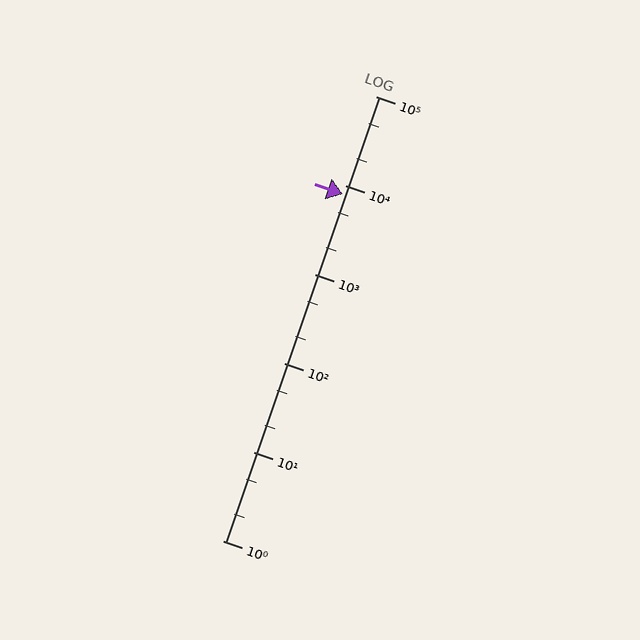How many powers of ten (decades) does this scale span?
The scale spans 5 decades, from 1 to 100000.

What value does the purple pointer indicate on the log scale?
The pointer indicates approximately 7900.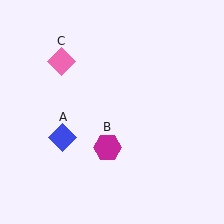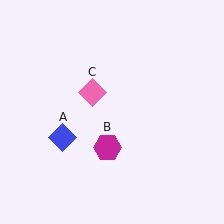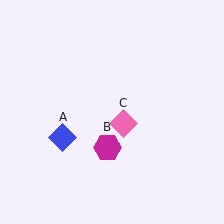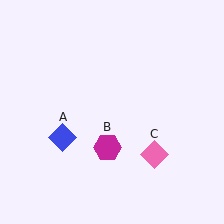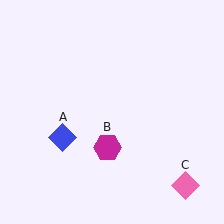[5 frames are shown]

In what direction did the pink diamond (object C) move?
The pink diamond (object C) moved down and to the right.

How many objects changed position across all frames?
1 object changed position: pink diamond (object C).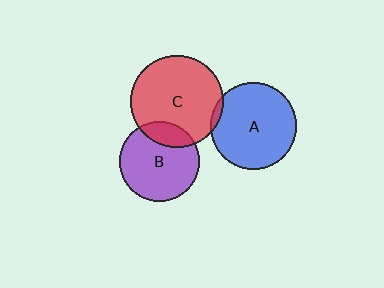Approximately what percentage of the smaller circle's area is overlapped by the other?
Approximately 5%.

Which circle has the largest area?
Circle C (red).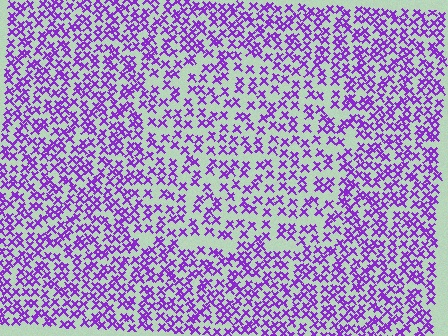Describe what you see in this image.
The image contains small purple elements arranged at two different densities. A rectangle-shaped region is visible where the elements are less densely packed than the surrounding area.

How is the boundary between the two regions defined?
The boundary is defined by a change in element density (approximately 1.6x ratio). All elements are the same color, size, and shape.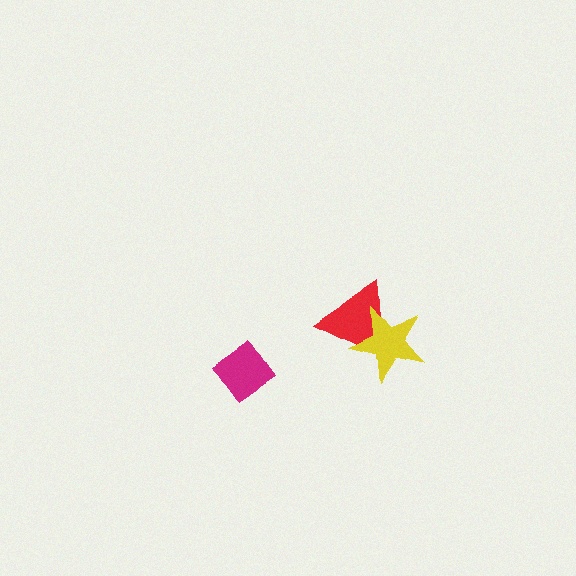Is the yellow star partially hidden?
No, no other shape covers it.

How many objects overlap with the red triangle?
1 object overlaps with the red triangle.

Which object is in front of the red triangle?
The yellow star is in front of the red triangle.